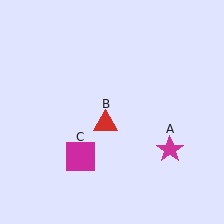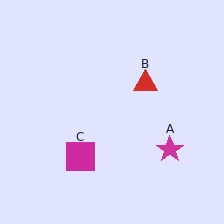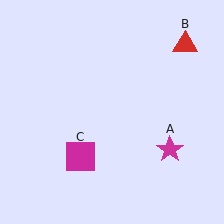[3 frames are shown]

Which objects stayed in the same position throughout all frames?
Magenta star (object A) and magenta square (object C) remained stationary.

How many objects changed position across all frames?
1 object changed position: red triangle (object B).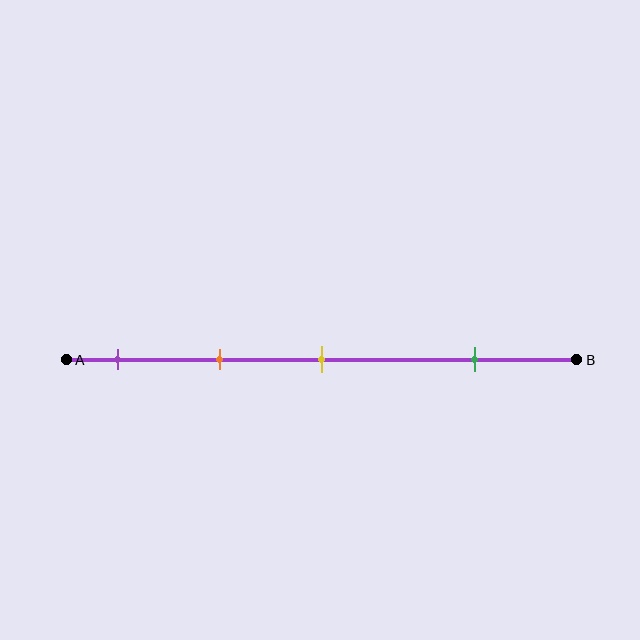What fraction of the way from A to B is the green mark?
The green mark is approximately 80% (0.8) of the way from A to B.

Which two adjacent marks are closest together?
The purple and orange marks are the closest adjacent pair.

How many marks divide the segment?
There are 4 marks dividing the segment.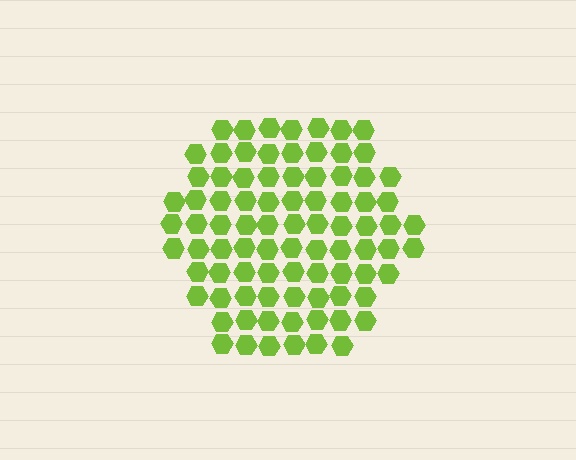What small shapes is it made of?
It is made of small hexagons.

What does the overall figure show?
The overall figure shows a hexagon.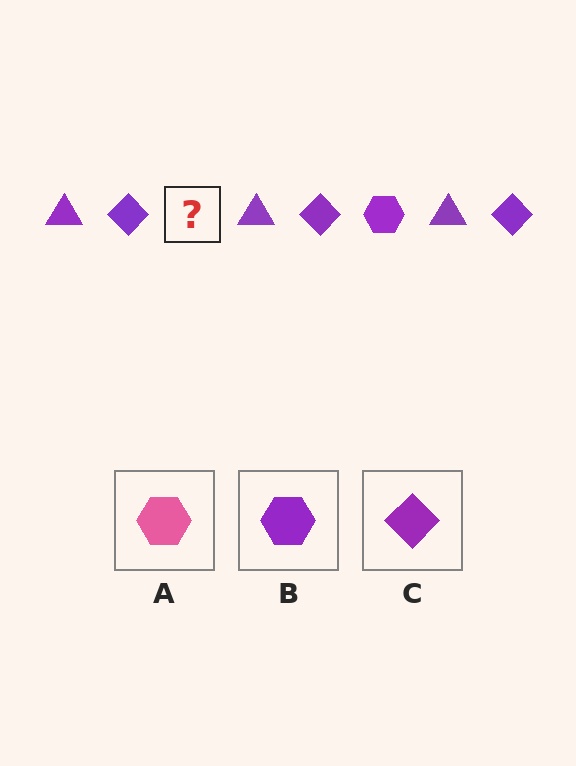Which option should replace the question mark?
Option B.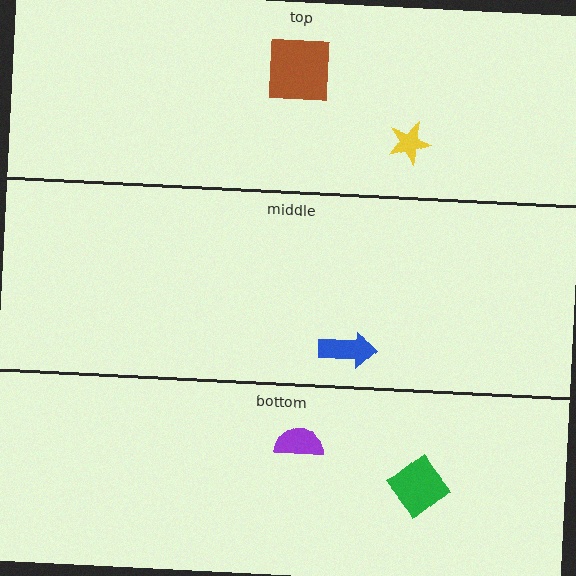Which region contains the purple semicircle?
The bottom region.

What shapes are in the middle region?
The blue arrow.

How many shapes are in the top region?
2.